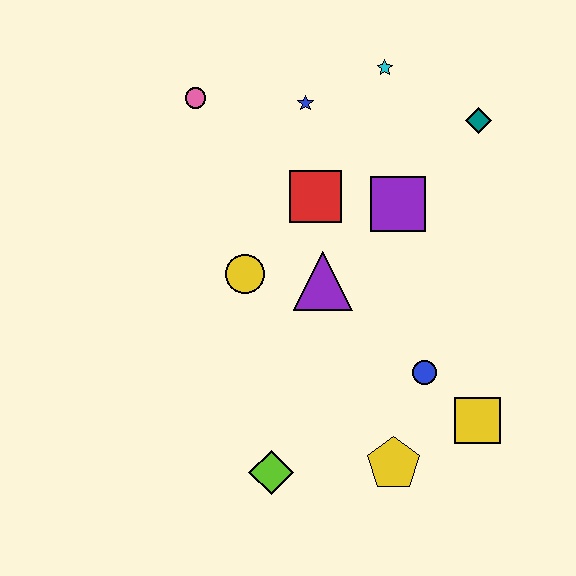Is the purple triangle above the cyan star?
No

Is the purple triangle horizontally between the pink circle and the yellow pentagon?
Yes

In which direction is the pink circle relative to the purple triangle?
The pink circle is above the purple triangle.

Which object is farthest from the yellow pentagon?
The pink circle is farthest from the yellow pentagon.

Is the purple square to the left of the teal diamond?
Yes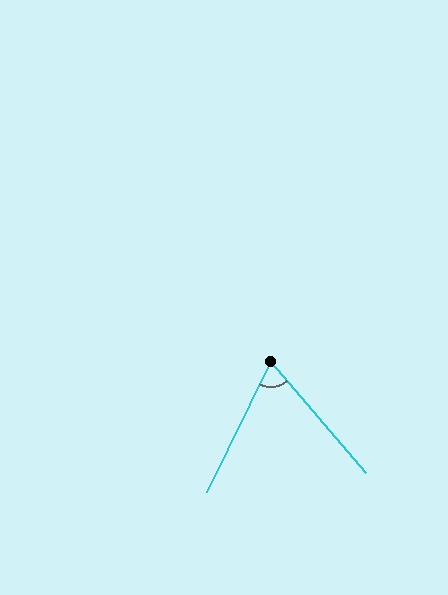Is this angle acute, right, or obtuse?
It is acute.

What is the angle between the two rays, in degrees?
Approximately 67 degrees.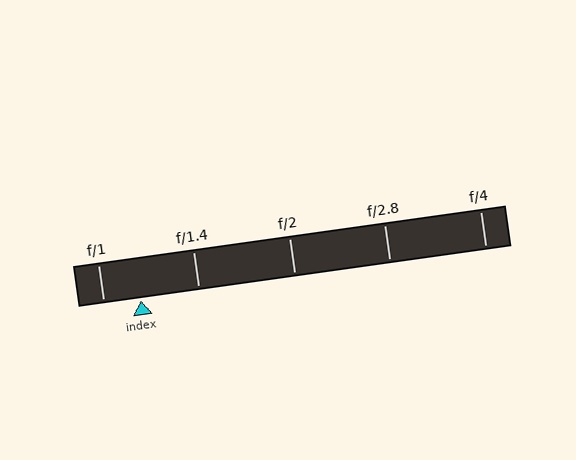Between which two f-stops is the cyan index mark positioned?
The index mark is between f/1 and f/1.4.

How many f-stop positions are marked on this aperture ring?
There are 5 f-stop positions marked.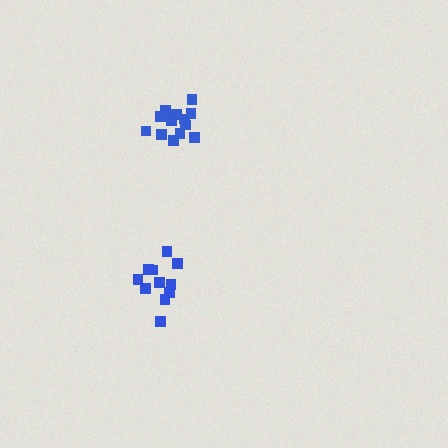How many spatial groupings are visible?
There are 2 spatial groupings.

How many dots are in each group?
Group 1: 11 dots, Group 2: 13 dots (24 total).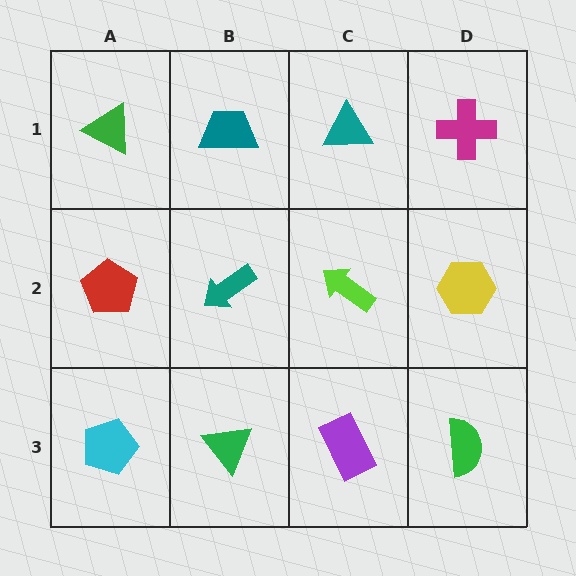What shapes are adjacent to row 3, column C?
A lime arrow (row 2, column C), a green triangle (row 3, column B), a green semicircle (row 3, column D).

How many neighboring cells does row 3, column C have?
3.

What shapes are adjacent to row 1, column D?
A yellow hexagon (row 2, column D), a teal triangle (row 1, column C).